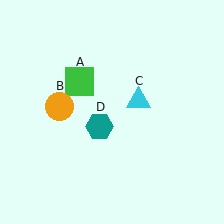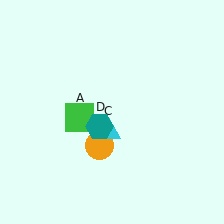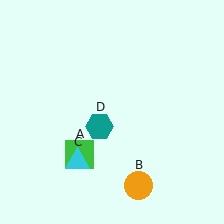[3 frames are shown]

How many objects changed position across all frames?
3 objects changed position: green square (object A), orange circle (object B), cyan triangle (object C).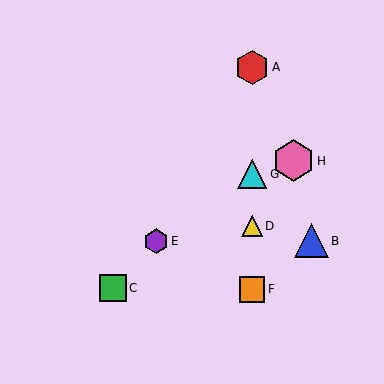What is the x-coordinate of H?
Object H is at x≈293.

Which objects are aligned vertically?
Objects A, D, F, G are aligned vertically.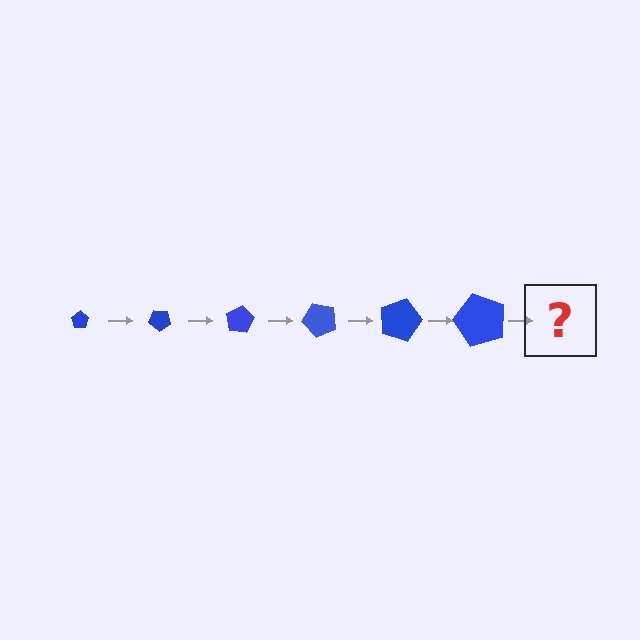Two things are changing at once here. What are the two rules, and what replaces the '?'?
The two rules are that the pentagon grows larger each step and it rotates 40 degrees each step. The '?' should be a pentagon, larger than the previous one and rotated 240 degrees from the start.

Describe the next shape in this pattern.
It should be a pentagon, larger than the previous one and rotated 240 degrees from the start.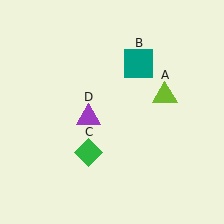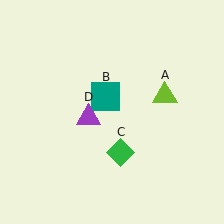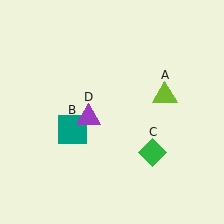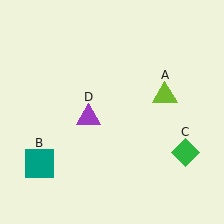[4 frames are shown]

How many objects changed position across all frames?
2 objects changed position: teal square (object B), green diamond (object C).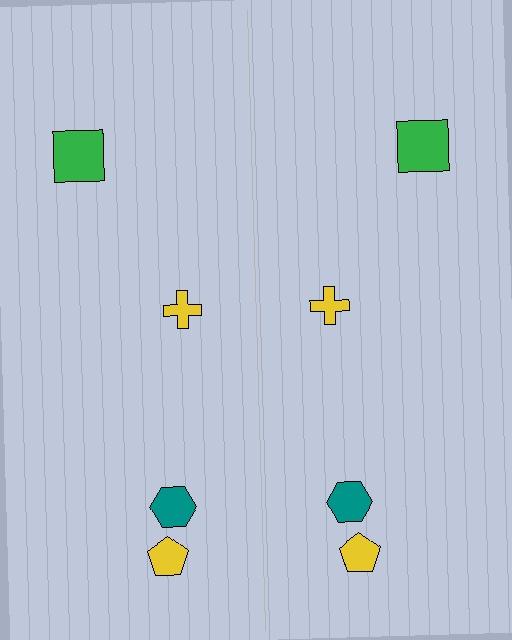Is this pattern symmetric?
Yes, this pattern has bilateral (reflection) symmetry.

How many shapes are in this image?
There are 8 shapes in this image.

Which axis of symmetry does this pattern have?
The pattern has a vertical axis of symmetry running through the center of the image.